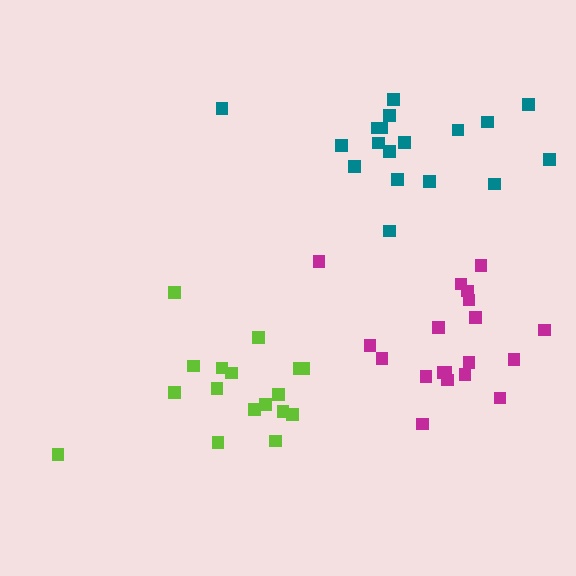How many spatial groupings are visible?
There are 3 spatial groupings.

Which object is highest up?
The teal cluster is topmost.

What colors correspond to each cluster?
The clusters are colored: teal, lime, magenta.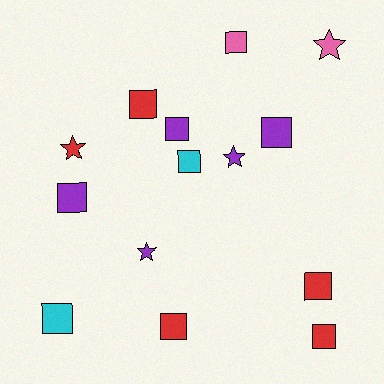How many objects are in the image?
There are 14 objects.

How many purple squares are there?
There are 3 purple squares.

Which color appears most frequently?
Red, with 5 objects.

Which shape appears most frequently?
Square, with 10 objects.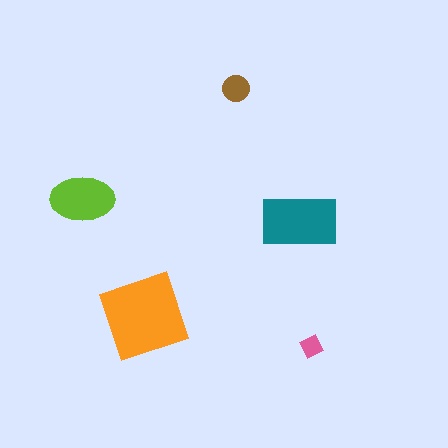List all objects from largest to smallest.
The orange square, the teal rectangle, the lime ellipse, the brown circle, the pink diamond.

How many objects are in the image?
There are 5 objects in the image.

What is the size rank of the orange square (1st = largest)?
1st.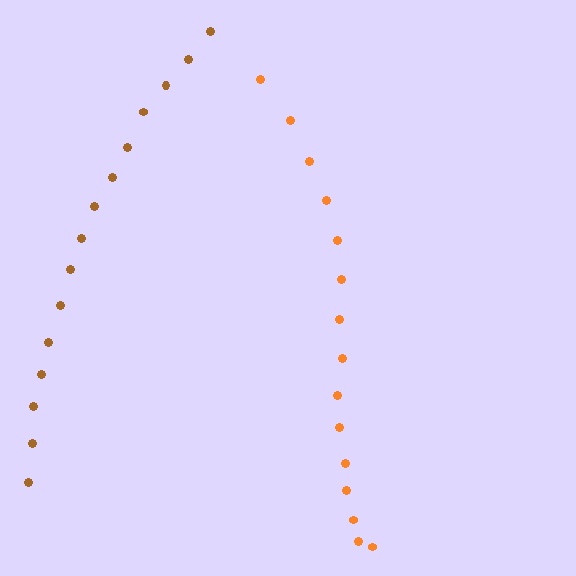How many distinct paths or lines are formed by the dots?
There are 2 distinct paths.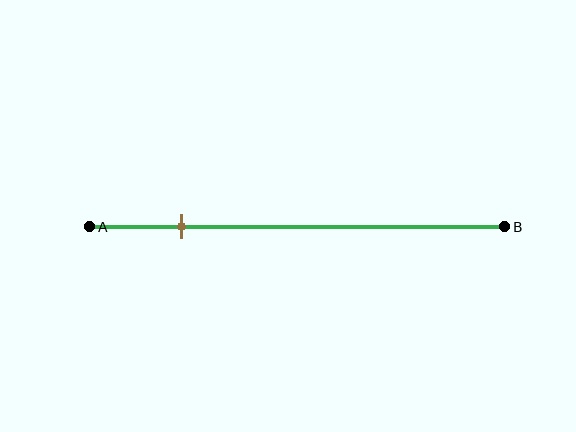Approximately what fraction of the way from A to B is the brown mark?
The brown mark is approximately 20% of the way from A to B.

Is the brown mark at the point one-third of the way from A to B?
No, the mark is at about 20% from A, not at the 33% one-third point.